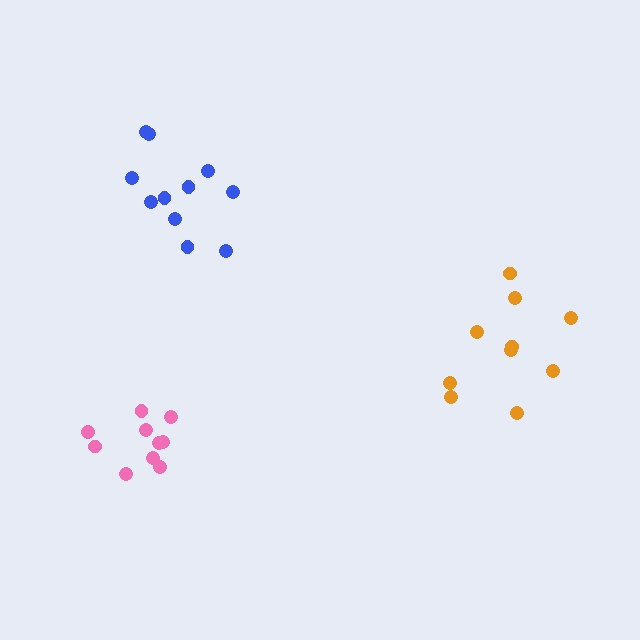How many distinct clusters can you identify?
There are 3 distinct clusters.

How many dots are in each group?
Group 1: 10 dots, Group 2: 11 dots, Group 3: 10 dots (31 total).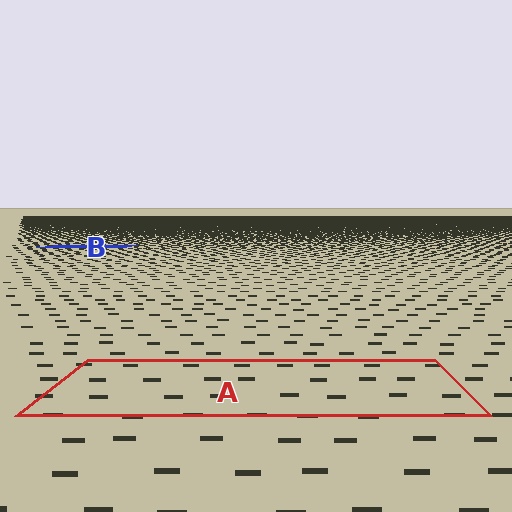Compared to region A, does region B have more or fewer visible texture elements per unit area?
Region B has more texture elements per unit area — they are packed more densely because it is farther away.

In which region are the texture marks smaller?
The texture marks are smaller in region B, because it is farther away.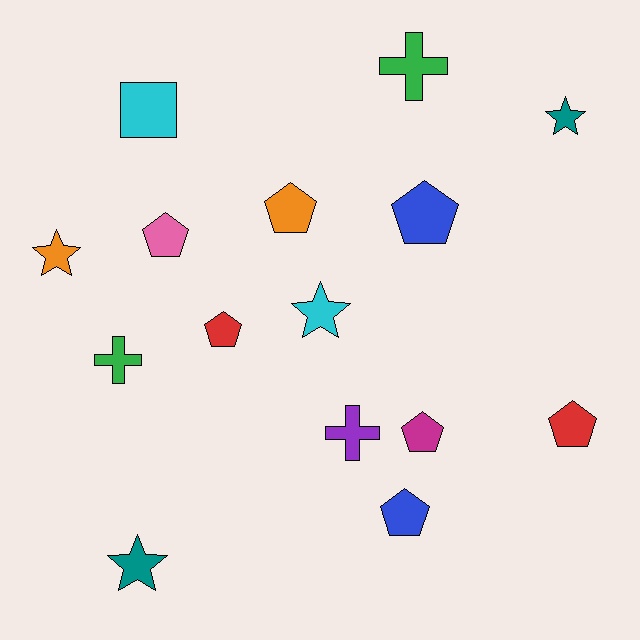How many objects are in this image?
There are 15 objects.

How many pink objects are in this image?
There is 1 pink object.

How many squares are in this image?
There is 1 square.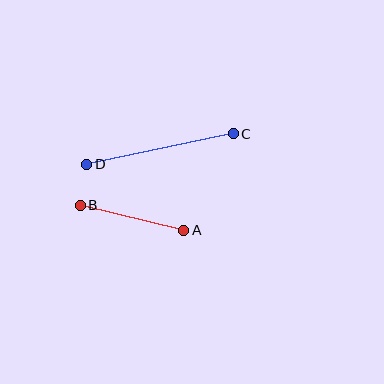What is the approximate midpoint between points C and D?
The midpoint is at approximately (160, 149) pixels.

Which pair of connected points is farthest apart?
Points C and D are farthest apart.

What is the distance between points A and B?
The distance is approximately 106 pixels.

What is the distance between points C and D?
The distance is approximately 150 pixels.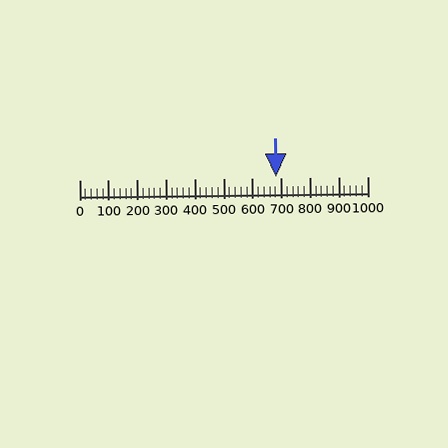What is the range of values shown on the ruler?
The ruler shows values from 0 to 1000.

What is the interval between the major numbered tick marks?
The major tick marks are spaced 100 units apart.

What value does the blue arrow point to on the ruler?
The blue arrow points to approximately 684.